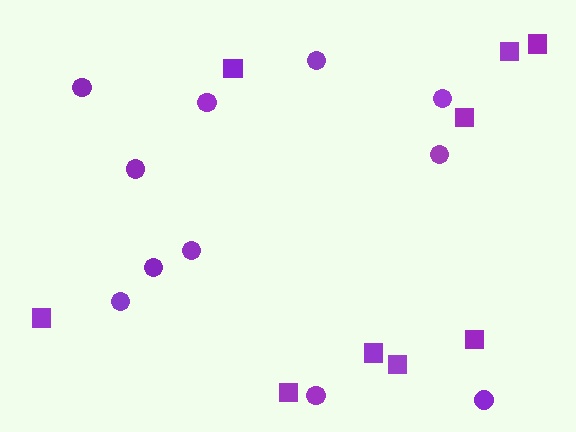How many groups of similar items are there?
There are 2 groups: one group of circles (11) and one group of squares (9).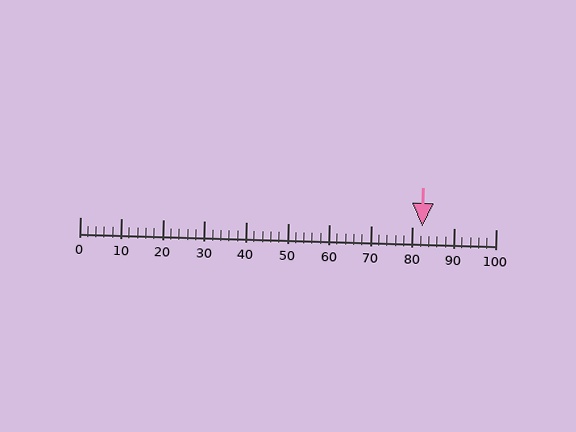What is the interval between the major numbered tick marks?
The major tick marks are spaced 10 units apart.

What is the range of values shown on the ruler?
The ruler shows values from 0 to 100.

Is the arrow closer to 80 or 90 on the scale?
The arrow is closer to 80.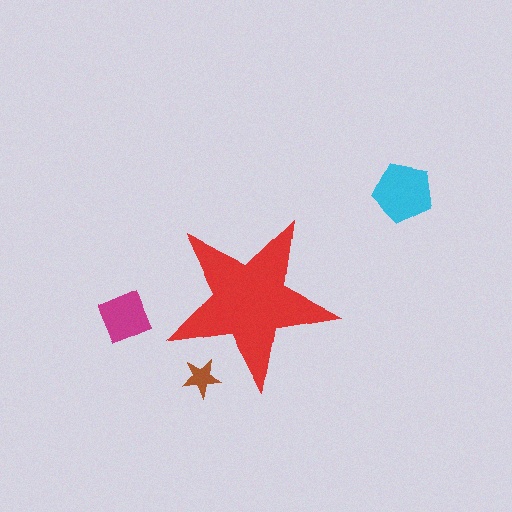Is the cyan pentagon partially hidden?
No, the cyan pentagon is fully visible.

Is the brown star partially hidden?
Yes, the brown star is partially hidden behind the red star.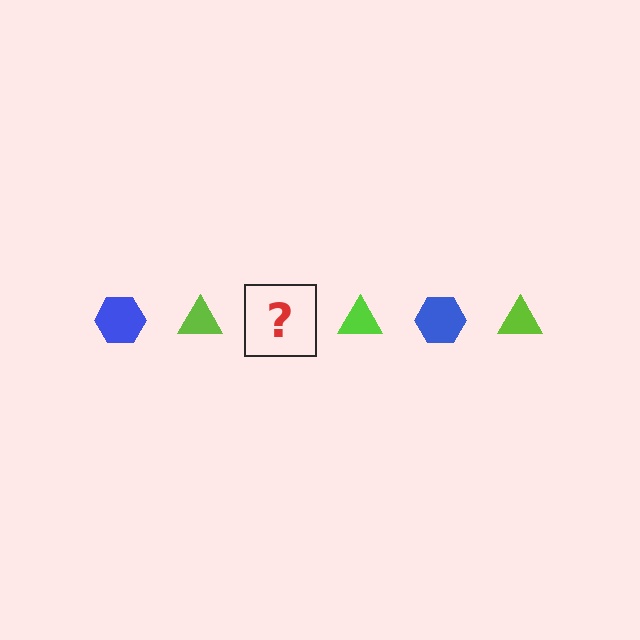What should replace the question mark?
The question mark should be replaced with a blue hexagon.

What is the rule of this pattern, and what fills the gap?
The rule is that the pattern alternates between blue hexagon and lime triangle. The gap should be filled with a blue hexagon.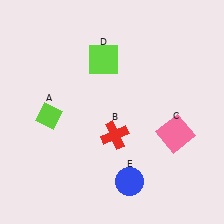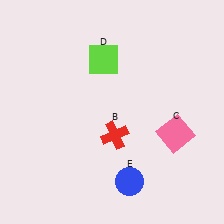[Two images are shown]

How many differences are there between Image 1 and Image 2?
There is 1 difference between the two images.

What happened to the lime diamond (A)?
The lime diamond (A) was removed in Image 2. It was in the bottom-left area of Image 1.